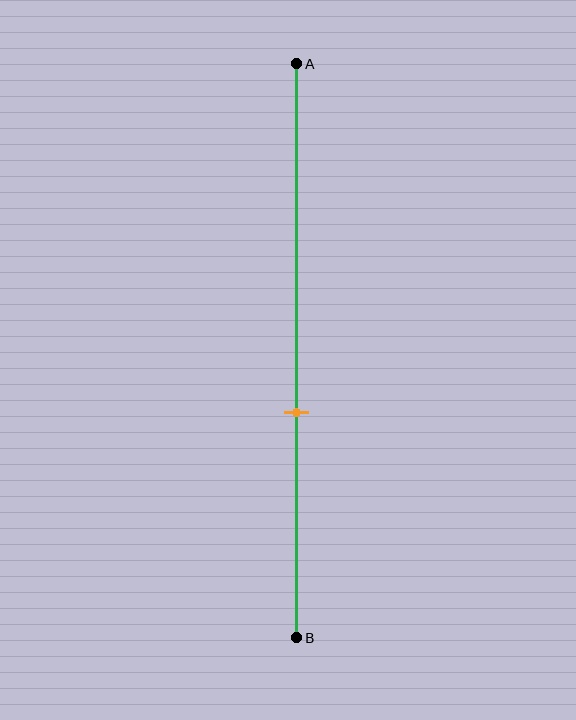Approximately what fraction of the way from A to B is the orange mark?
The orange mark is approximately 60% of the way from A to B.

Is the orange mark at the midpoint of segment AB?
No, the mark is at about 60% from A, not at the 50% midpoint.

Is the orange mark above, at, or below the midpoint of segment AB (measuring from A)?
The orange mark is below the midpoint of segment AB.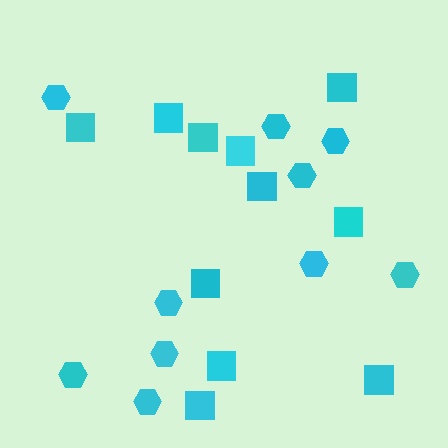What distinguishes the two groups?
There are 2 groups: one group of hexagons (10) and one group of squares (11).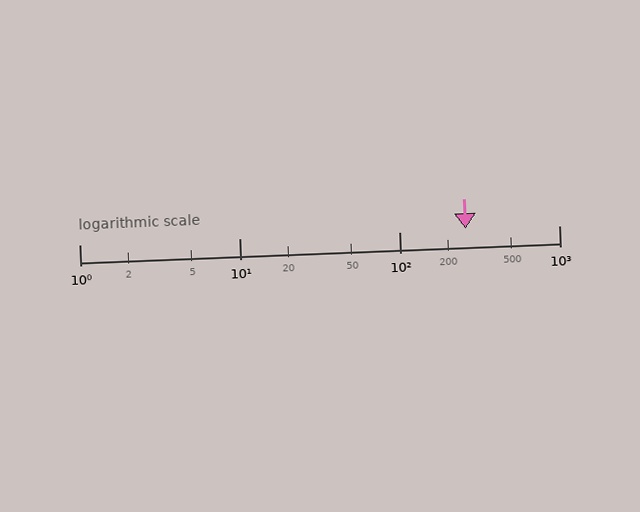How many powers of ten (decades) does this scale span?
The scale spans 3 decades, from 1 to 1000.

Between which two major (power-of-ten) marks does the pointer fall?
The pointer is between 100 and 1000.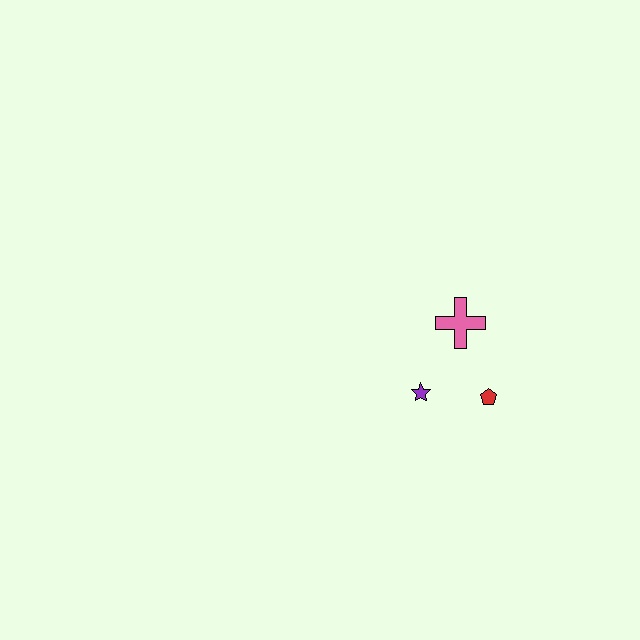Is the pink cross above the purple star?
Yes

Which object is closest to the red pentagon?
The purple star is closest to the red pentagon.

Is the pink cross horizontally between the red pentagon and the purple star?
Yes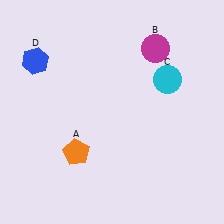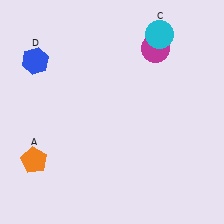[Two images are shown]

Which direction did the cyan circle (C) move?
The cyan circle (C) moved up.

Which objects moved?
The objects that moved are: the orange pentagon (A), the cyan circle (C).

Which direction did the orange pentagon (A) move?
The orange pentagon (A) moved left.